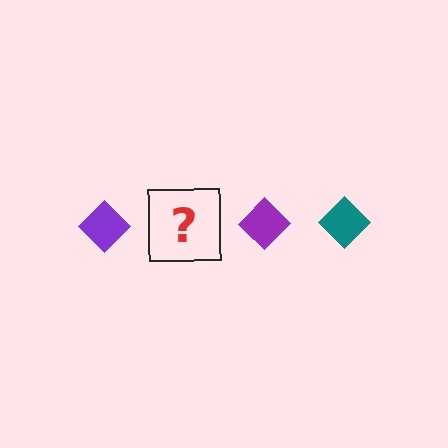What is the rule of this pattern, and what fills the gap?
The rule is that the pattern cycles through purple, teal diamonds. The gap should be filled with a teal diamond.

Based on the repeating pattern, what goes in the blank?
The blank should be a teal diamond.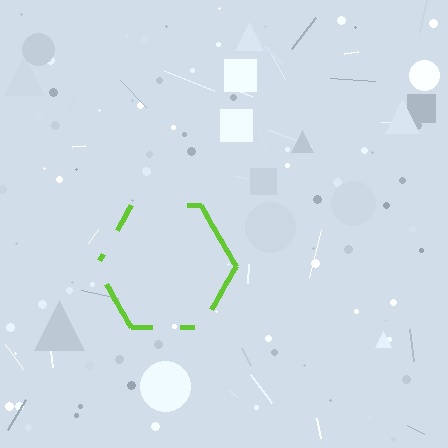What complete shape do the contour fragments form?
The contour fragments form a hexagon.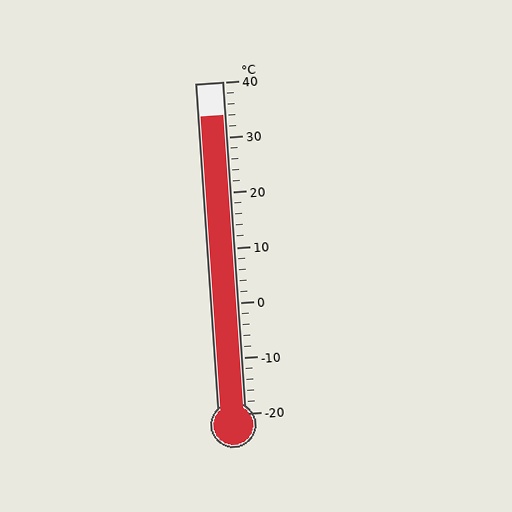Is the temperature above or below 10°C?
The temperature is above 10°C.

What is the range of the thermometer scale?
The thermometer scale ranges from -20°C to 40°C.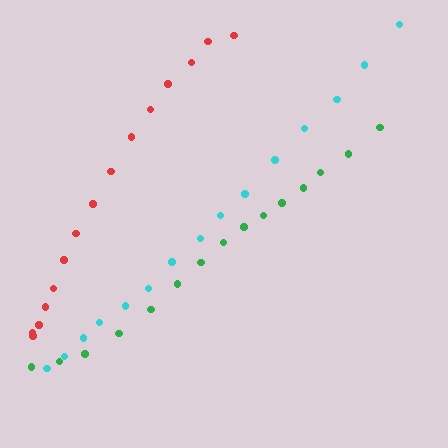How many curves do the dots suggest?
There are 3 distinct paths.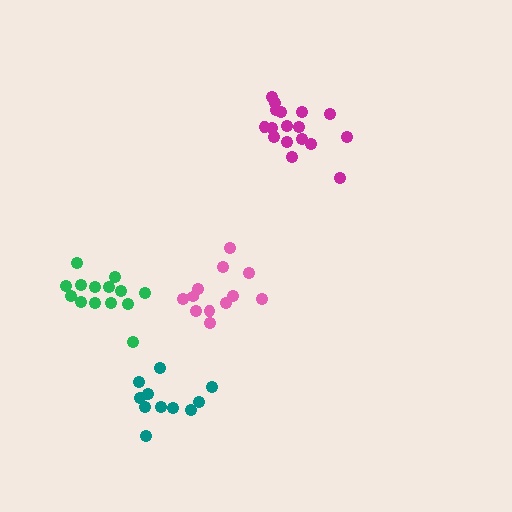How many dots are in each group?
Group 1: 14 dots, Group 2: 12 dots, Group 3: 11 dots, Group 4: 17 dots (54 total).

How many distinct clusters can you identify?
There are 4 distinct clusters.